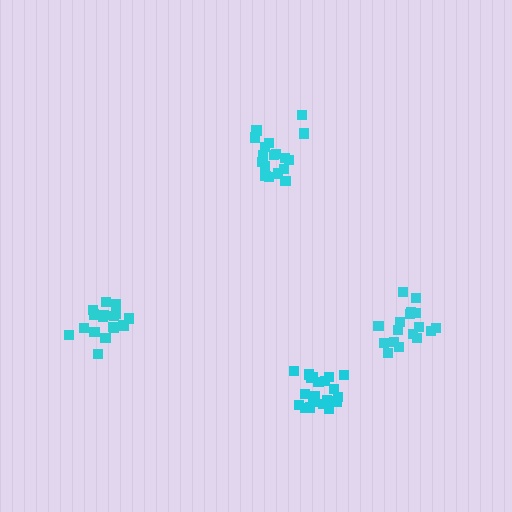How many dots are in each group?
Group 1: 20 dots, Group 2: 21 dots, Group 3: 17 dots, Group 4: 18 dots (76 total).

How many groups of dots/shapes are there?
There are 4 groups.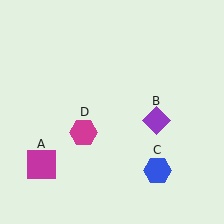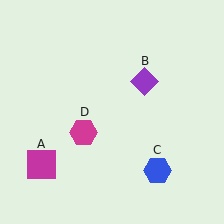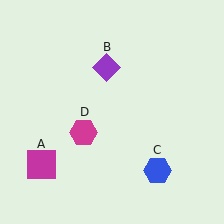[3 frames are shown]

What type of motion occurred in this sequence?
The purple diamond (object B) rotated counterclockwise around the center of the scene.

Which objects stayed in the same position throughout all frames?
Magenta square (object A) and blue hexagon (object C) and magenta hexagon (object D) remained stationary.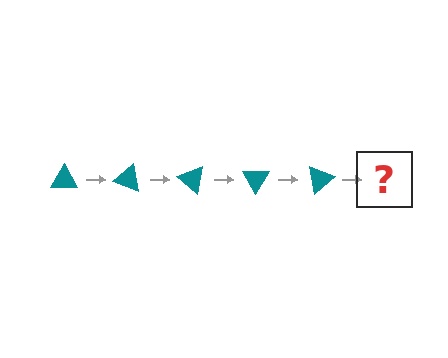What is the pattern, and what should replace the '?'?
The pattern is that the triangle rotates 20 degrees each step. The '?' should be a teal triangle rotated 100 degrees.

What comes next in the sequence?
The next element should be a teal triangle rotated 100 degrees.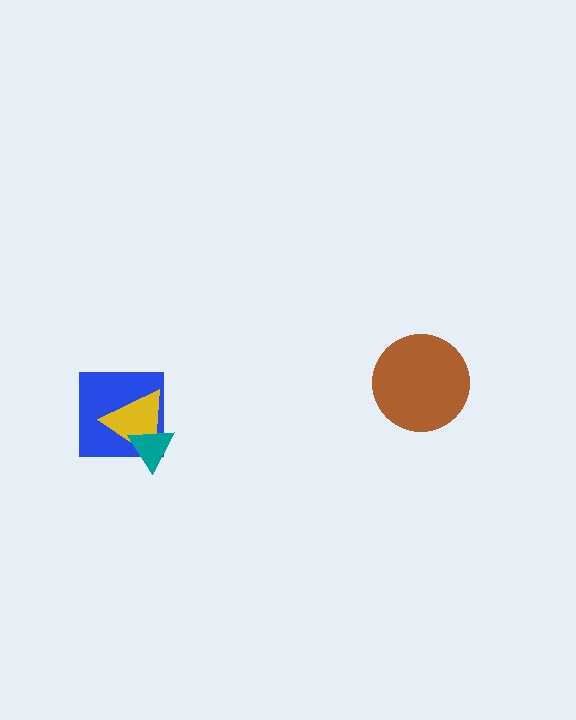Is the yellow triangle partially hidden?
Yes, it is partially covered by another shape.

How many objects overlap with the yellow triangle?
2 objects overlap with the yellow triangle.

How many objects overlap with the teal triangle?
2 objects overlap with the teal triangle.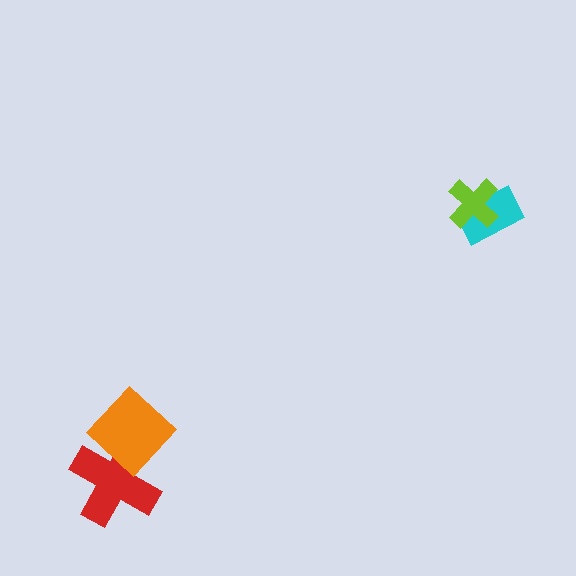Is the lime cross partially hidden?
No, no other shape covers it.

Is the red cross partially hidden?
Yes, it is partially covered by another shape.